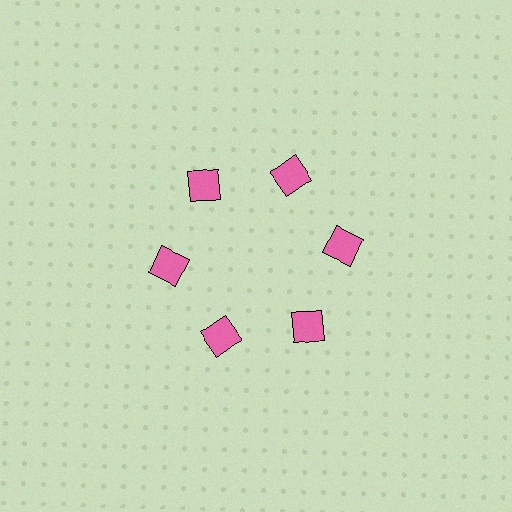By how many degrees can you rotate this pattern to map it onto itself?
The pattern maps onto itself every 60 degrees of rotation.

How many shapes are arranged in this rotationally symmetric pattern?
There are 6 shapes, arranged in 6 groups of 1.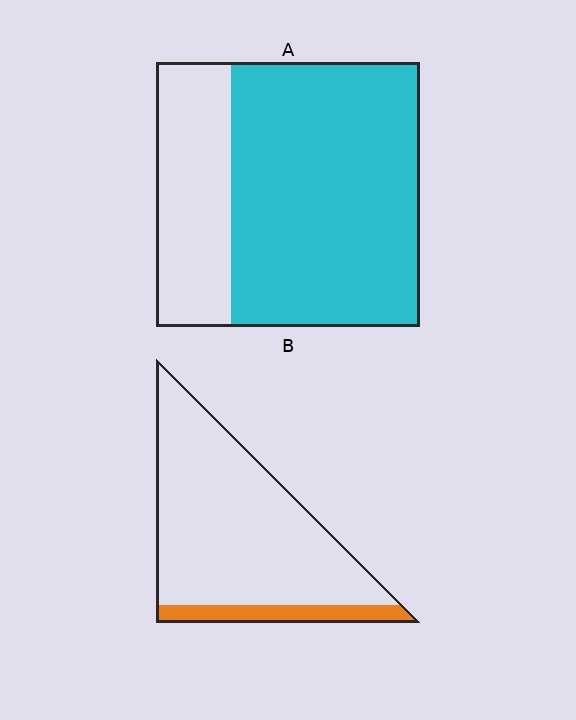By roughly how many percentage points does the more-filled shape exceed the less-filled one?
By roughly 60 percentage points (A over B).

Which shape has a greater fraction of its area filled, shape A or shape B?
Shape A.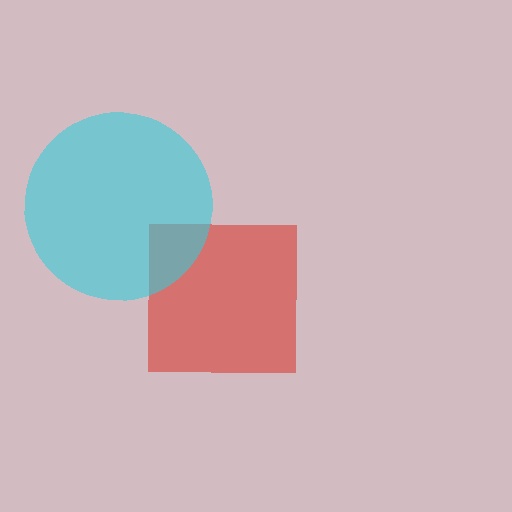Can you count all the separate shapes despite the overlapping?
Yes, there are 2 separate shapes.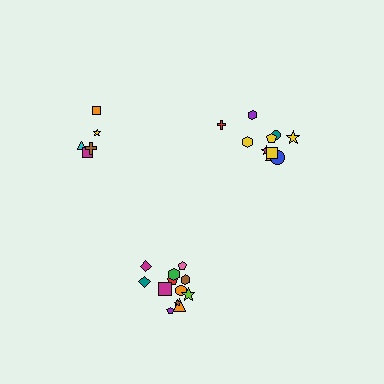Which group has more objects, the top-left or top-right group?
The top-right group.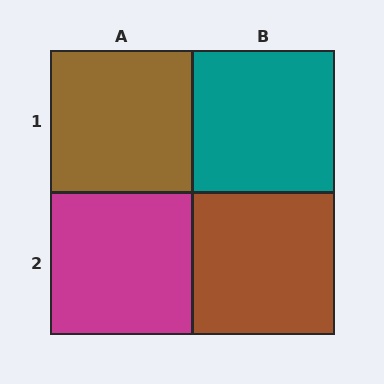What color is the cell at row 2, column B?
Brown.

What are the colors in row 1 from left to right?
Brown, teal.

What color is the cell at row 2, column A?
Magenta.